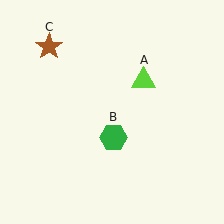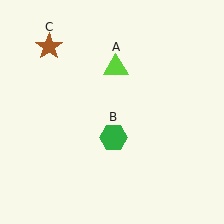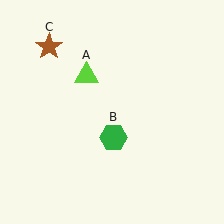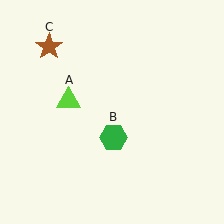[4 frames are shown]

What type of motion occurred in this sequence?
The lime triangle (object A) rotated counterclockwise around the center of the scene.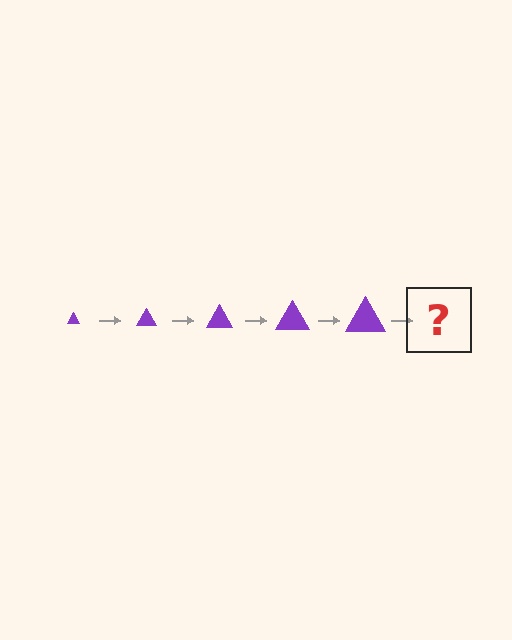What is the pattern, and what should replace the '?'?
The pattern is that the triangle gets progressively larger each step. The '?' should be a purple triangle, larger than the previous one.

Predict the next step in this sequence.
The next step is a purple triangle, larger than the previous one.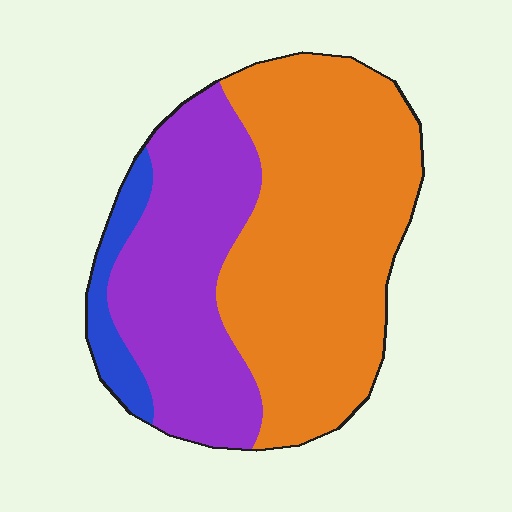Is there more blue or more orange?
Orange.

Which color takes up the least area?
Blue, at roughly 10%.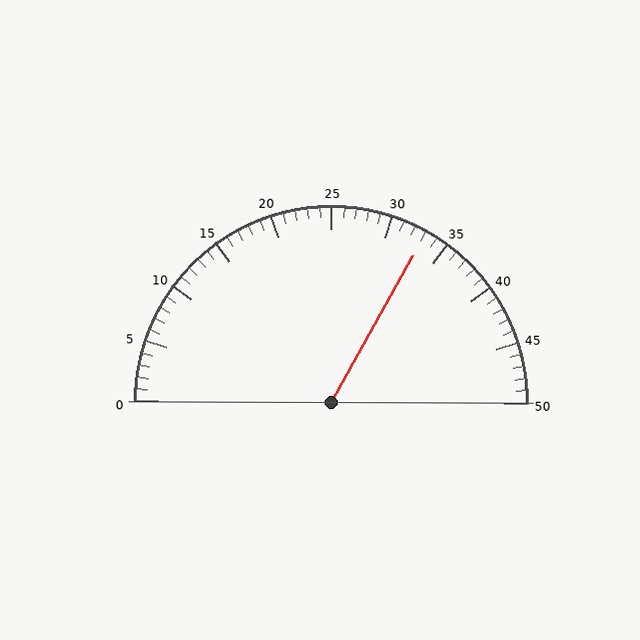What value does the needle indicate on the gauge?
The needle indicates approximately 33.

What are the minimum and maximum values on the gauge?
The gauge ranges from 0 to 50.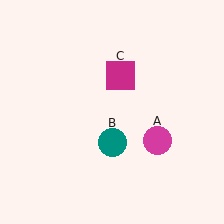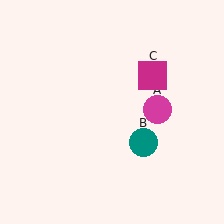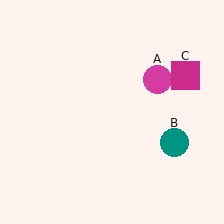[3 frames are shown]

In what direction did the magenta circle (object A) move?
The magenta circle (object A) moved up.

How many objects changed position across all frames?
3 objects changed position: magenta circle (object A), teal circle (object B), magenta square (object C).